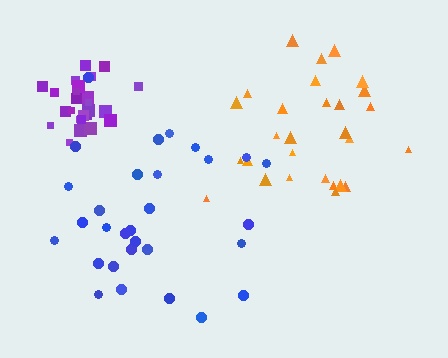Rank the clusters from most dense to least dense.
purple, orange, blue.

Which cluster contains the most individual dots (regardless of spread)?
Blue (30).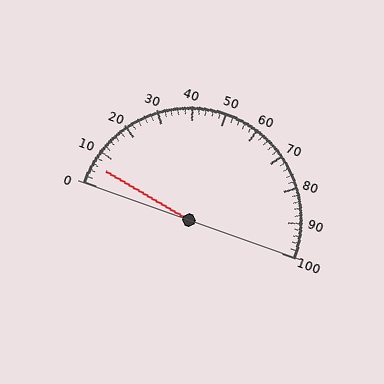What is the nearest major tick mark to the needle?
The nearest major tick mark is 10.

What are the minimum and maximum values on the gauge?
The gauge ranges from 0 to 100.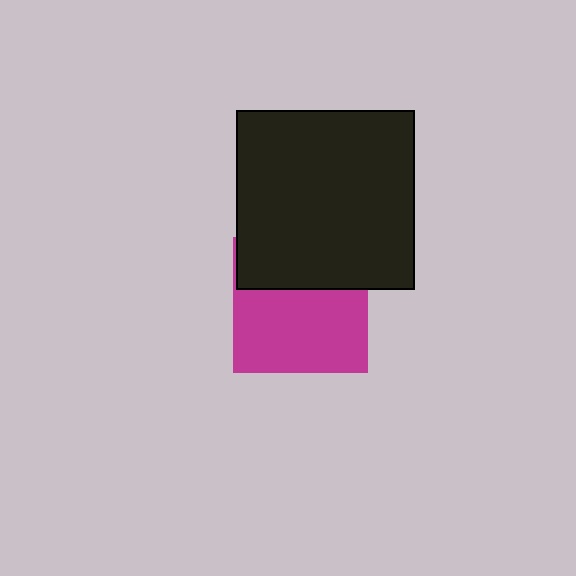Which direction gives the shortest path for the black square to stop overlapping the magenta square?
Moving up gives the shortest separation.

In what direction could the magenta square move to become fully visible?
The magenta square could move down. That would shift it out from behind the black square entirely.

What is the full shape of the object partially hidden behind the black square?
The partially hidden object is a magenta square.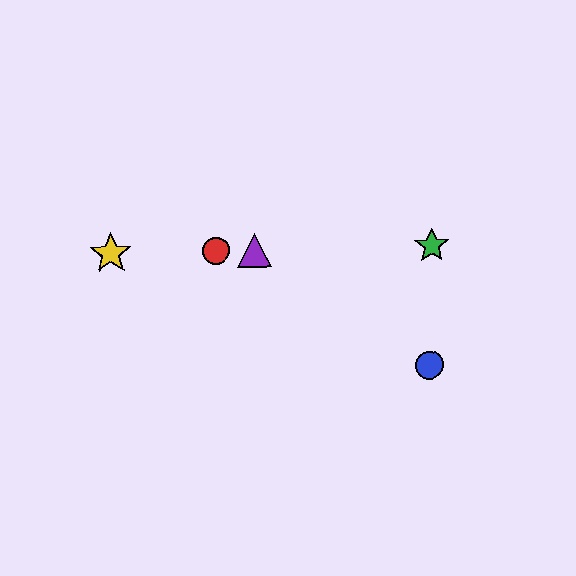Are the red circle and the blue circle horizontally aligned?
No, the red circle is at y≈251 and the blue circle is at y≈365.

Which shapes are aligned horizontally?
The red circle, the green star, the yellow star, the purple triangle are aligned horizontally.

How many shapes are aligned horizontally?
4 shapes (the red circle, the green star, the yellow star, the purple triangle) are aligned horizontally.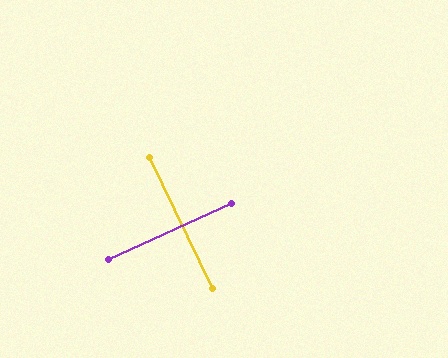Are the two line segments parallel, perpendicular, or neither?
Perpendicular — they meet at approximately 89°.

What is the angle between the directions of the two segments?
Approximately 89 degrees.